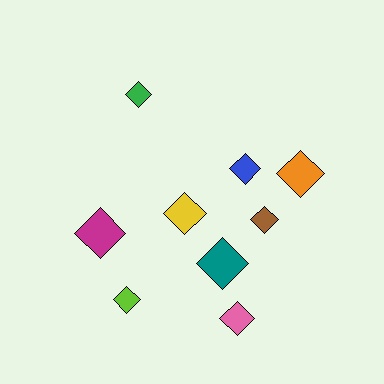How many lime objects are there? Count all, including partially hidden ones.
There is 1 lime object.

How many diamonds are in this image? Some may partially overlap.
There are 9 diamonds.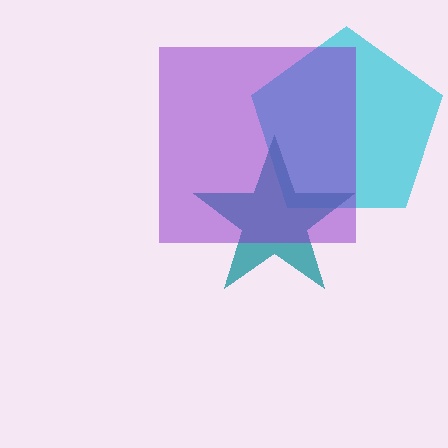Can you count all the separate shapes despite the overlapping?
Yes, there are 3 separate shapes.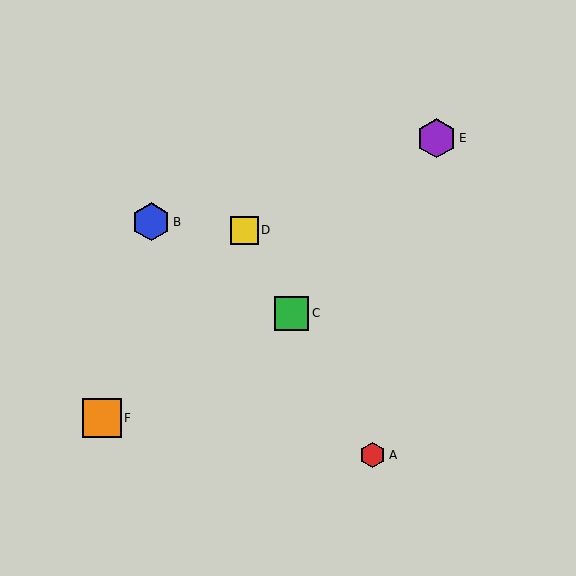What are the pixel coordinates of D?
Object D is at (244, 231).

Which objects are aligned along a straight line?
Objects A, C, D are aligned along a straight line.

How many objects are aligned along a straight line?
3 objects (A, C, D) are aligned along a straight line.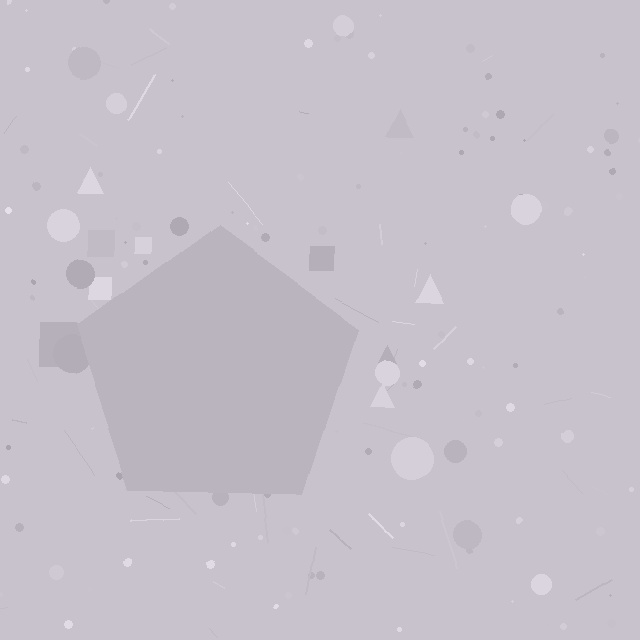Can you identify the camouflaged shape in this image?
The camouflaged shape is a pentagon.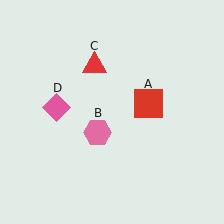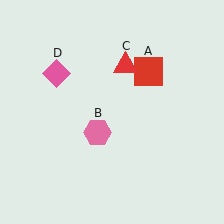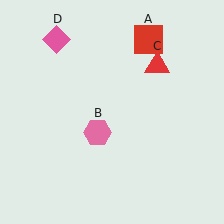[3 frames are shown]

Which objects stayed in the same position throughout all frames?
Pink hexagon (object B) remained stationary.